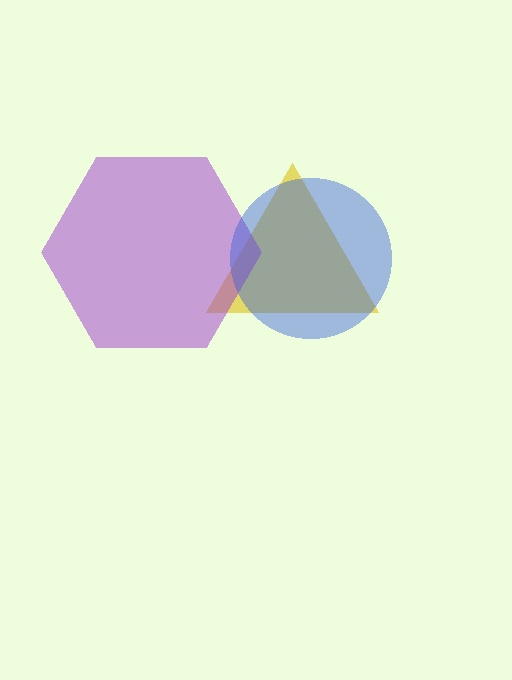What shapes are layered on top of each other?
The layered shapes are: a yellow triangle, a purple hexagon, a blue circle.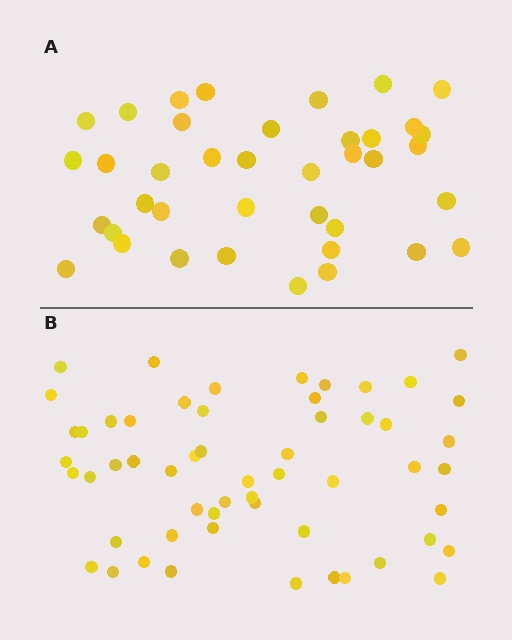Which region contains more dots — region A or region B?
Region B (the bottom region) has more dots.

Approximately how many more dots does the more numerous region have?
Region B has approximately 15 more dots than region A.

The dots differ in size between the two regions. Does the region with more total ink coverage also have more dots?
No. Region A has more total ink coverage because its dots are larger, but region B actually contains more individual dots. Total area can be misleading — the number of items is what matters here.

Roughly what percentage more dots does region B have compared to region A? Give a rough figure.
About 45% more.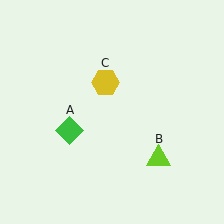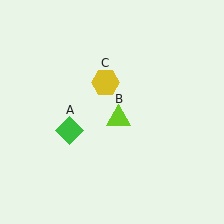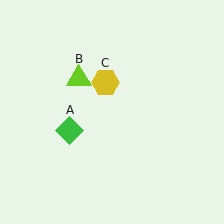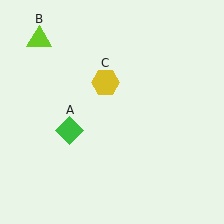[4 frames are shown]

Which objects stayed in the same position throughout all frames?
Green diamond (object A) and yellow hexagon (object C) remained stationary.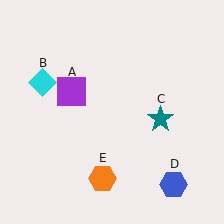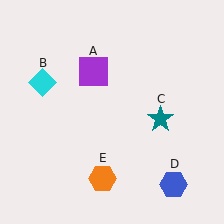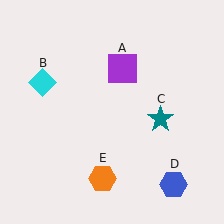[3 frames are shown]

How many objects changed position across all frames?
1 object changed position: purple square (object A).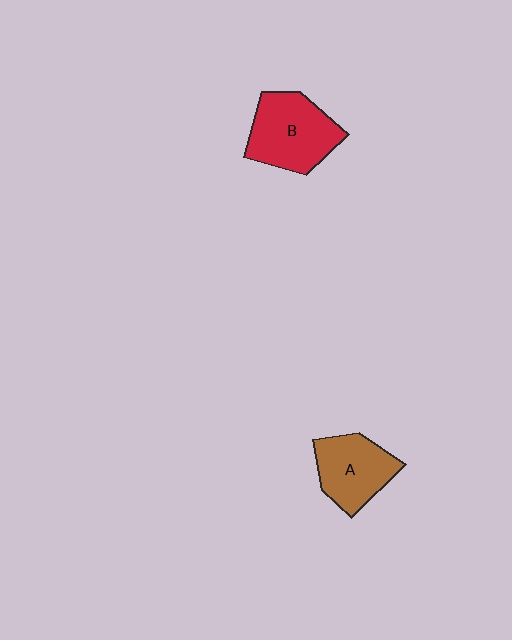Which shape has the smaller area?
Shape A (brown).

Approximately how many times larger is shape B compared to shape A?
Approximately 1.2 times.